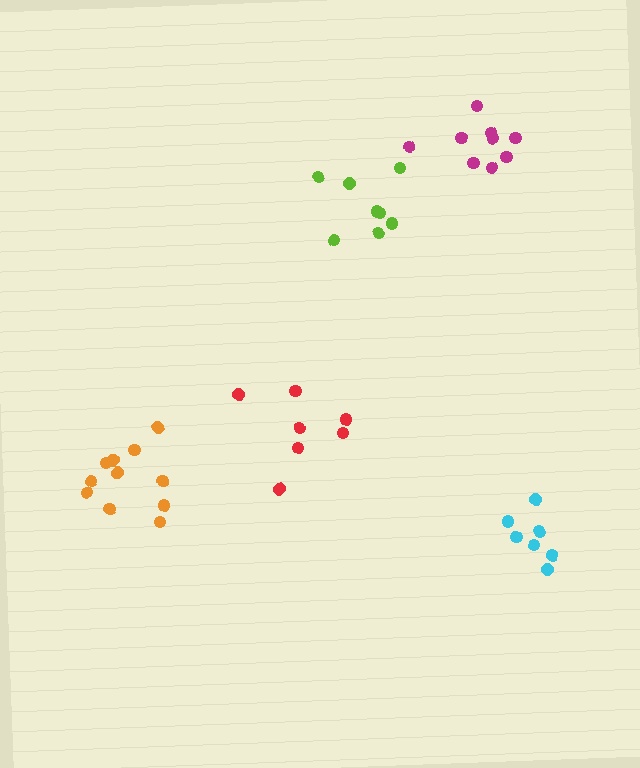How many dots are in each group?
Group 1: 9 dots, Group 2: 8 dots, Group 3: 7 dots, Group 4: 11 dots, Group 5: 7 dots (42 total).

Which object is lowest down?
The cyan cluster is bottommost.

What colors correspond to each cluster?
The clusters are colored: magenta, lime, red, orange, cyan.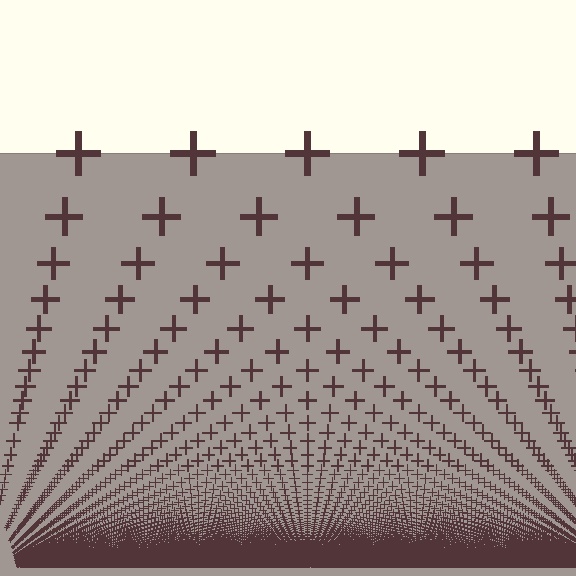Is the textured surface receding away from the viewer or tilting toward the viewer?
The surface appears to tilt toward the viewer. Texture elements get larger and sparser toward the top.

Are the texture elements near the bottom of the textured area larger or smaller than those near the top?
Smaller. The gradient is inverted — elements near the bottom are smaller and denser.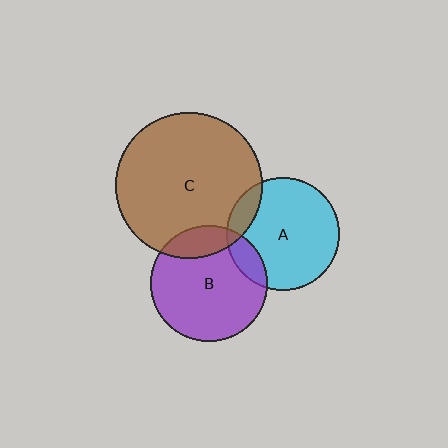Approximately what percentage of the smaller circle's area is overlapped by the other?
Approximately 15%.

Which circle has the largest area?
Circle C (brown).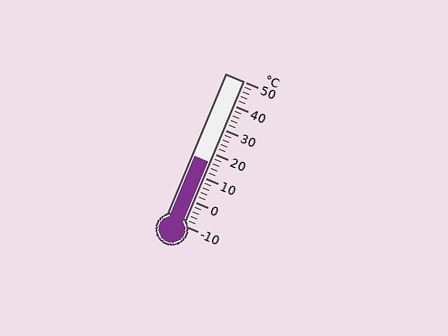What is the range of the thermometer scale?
The thermometer scale ranges from -10°C to 50°C.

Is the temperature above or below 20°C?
The temperature is below 20°C.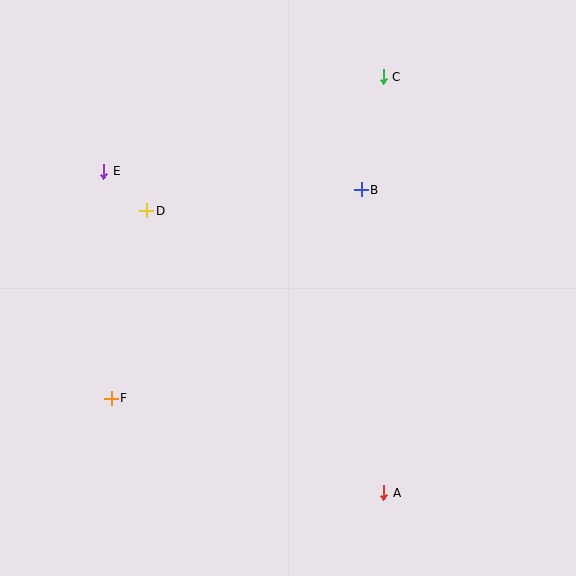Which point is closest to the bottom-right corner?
Point A is closest to the bottom-right corner.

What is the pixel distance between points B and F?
The distance between B and F is 325 pixels.